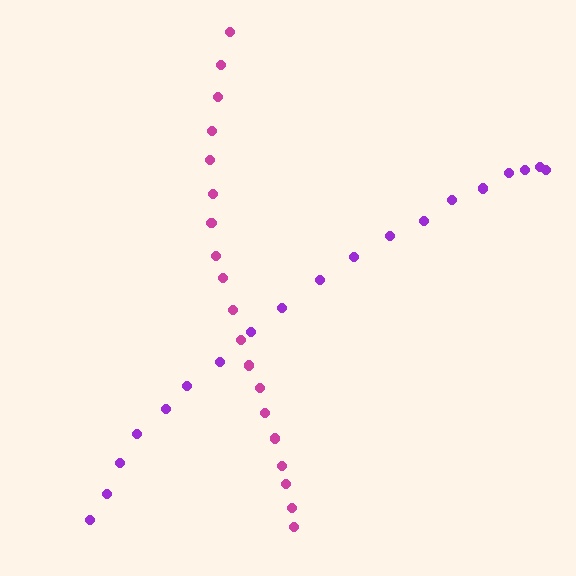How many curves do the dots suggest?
There are 2 distinct paths.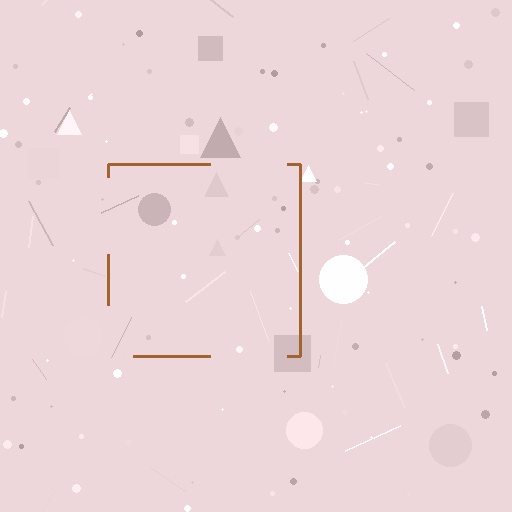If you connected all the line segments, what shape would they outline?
They would outline a square.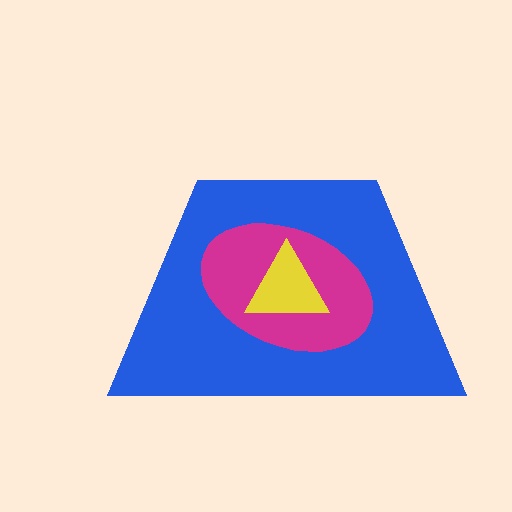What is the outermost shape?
The blue trapezoid.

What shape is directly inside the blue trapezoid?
The magenta ellipse.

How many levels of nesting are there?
3.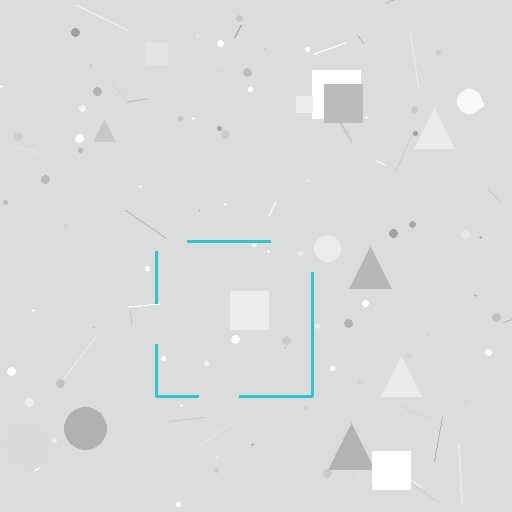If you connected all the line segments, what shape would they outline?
They would outline a square.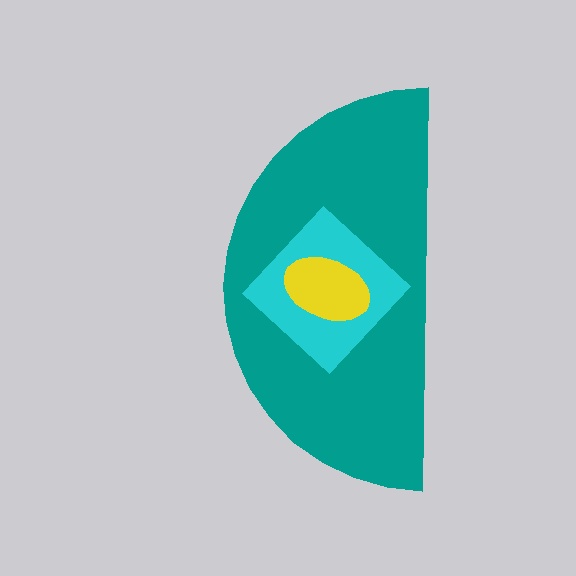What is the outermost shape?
The teal semicircle.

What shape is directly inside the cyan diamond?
The yellow ellipse.